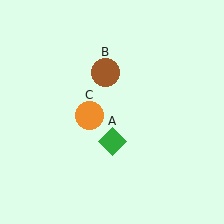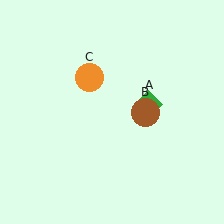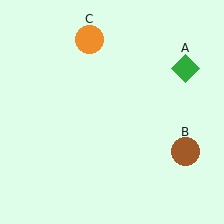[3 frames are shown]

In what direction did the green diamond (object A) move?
The green diamond (object A) moved up and to the right.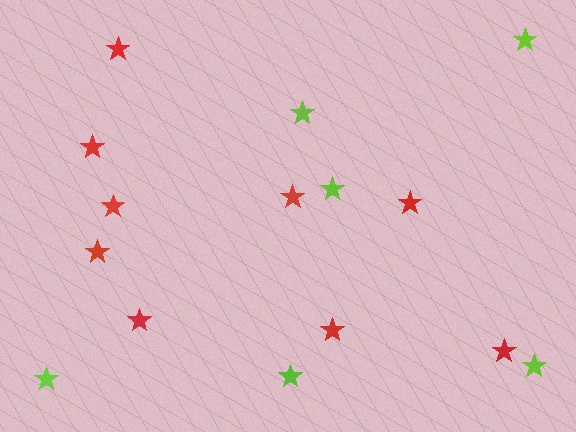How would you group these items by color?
There are 2 groups: one group of red stars (9) and one group of lime stars (6).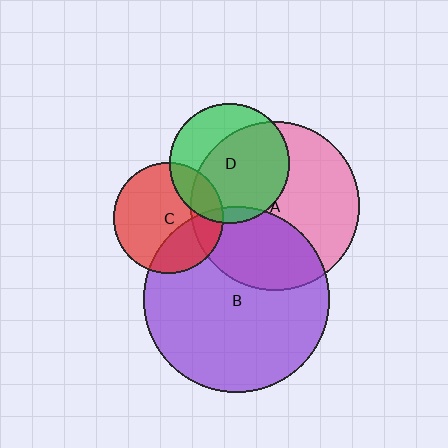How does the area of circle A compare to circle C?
Approximately 2.4 times.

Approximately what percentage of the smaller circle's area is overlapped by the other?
Approximately 65%.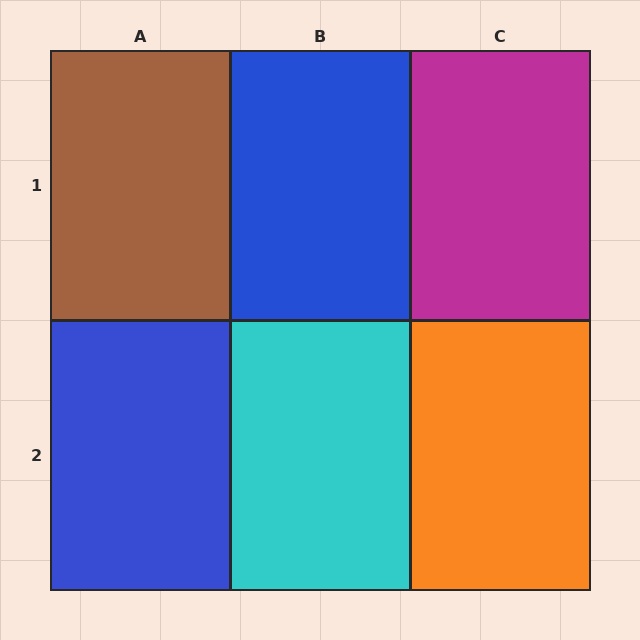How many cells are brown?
1 cell is brown.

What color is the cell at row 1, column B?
Blue.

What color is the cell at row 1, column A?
Brown.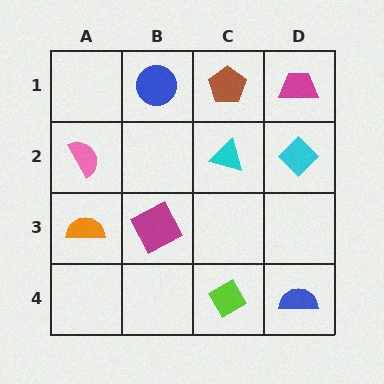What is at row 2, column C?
A cyan triangle.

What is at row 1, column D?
A magenta trapezoid.